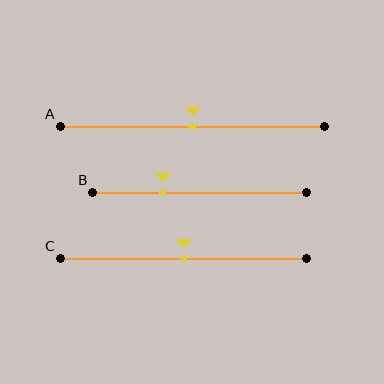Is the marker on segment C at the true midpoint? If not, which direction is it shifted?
Yes, the marker on segment C is at the true midpoint.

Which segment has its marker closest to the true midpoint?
Segment A has its marker closest to the true midpoint.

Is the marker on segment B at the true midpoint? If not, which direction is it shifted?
No, the marker on segment B is shifted to the left by about 18% of the segment length.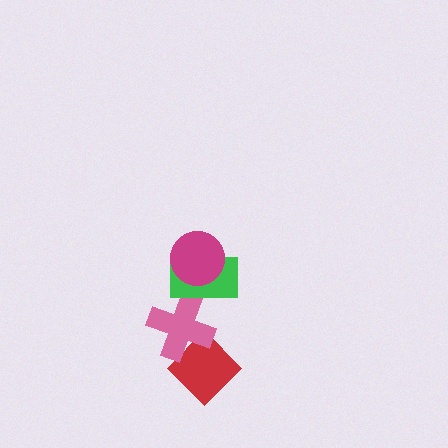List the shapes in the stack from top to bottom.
From top to bottom: the magenta circle, the green rectangle, the pink cross, the red diamond.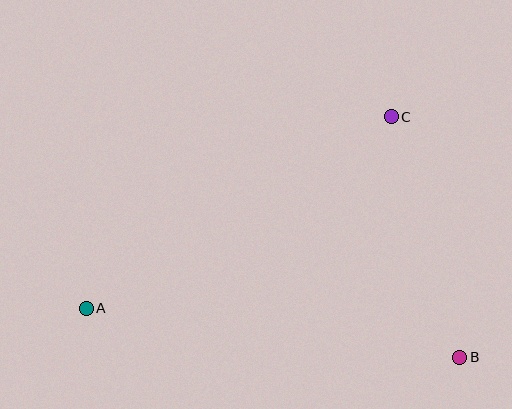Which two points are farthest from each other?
Points A and B are farthest from each other.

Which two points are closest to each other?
Points B and C are closest to each other.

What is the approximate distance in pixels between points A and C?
The distance between A and C is approximately 360 pixels.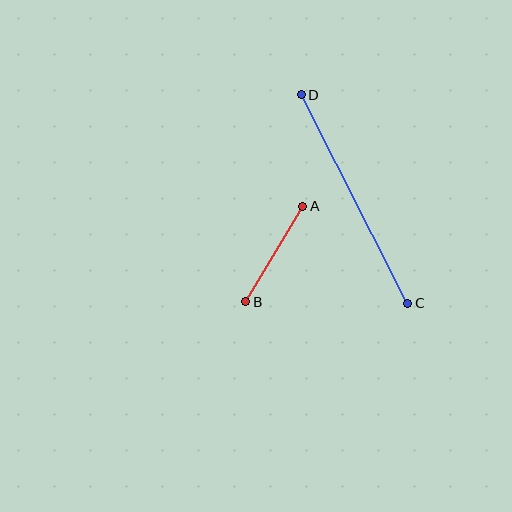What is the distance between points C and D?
The distance is approximately 234 pixels.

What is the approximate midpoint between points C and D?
The midpoint is at approximately (355, 199) pixels.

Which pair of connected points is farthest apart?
Points C and D are farthest apart.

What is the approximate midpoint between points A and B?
The midpoint is at approximately (274, 254) pixels.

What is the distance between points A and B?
The distance is approximately 112 pixels.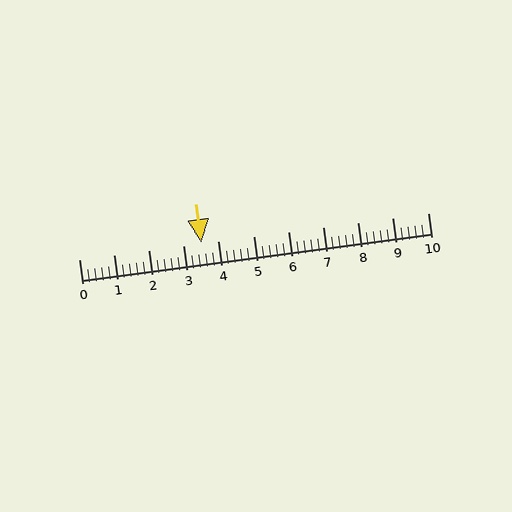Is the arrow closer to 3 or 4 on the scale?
The arrow is closer to 4.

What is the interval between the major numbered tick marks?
The major tick marks are spaced 1 units apart.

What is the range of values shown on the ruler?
The ruler shows values from 0 to 10.